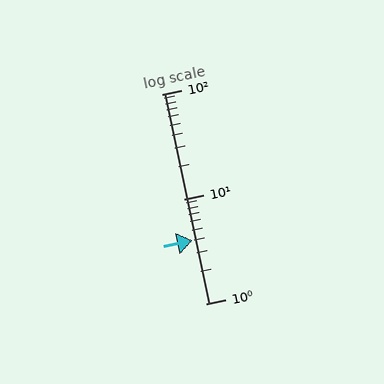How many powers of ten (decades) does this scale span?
The scale spans 2 decades, from 1 to 100.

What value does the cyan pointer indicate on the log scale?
The pointer indicates approximately 4.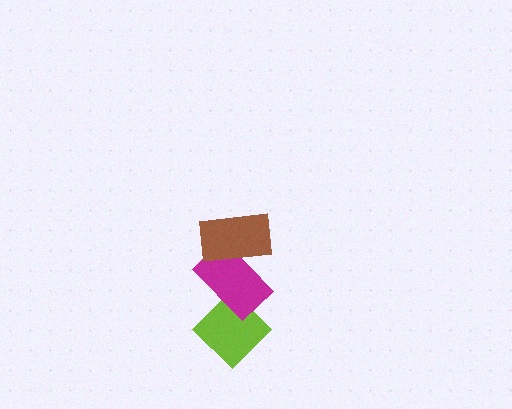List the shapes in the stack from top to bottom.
From top to bottom: the brown rectangle, the magenta rectangle, the lime diamond.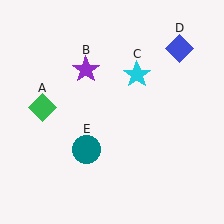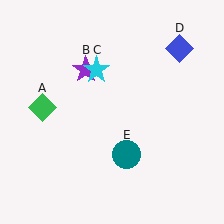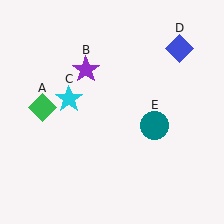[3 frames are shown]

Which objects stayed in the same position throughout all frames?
Green diamond (object A) and purple star (object B) and blue diamond (object D) remained stationary.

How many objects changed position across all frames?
2 objects changed position: cyan star (object C), teal circle (object E).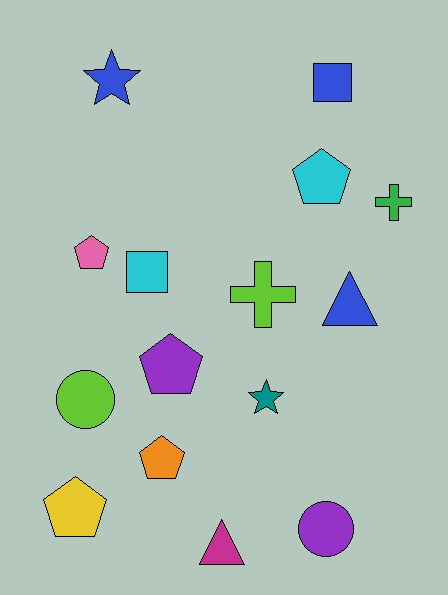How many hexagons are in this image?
There are no hexagons.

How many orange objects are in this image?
There is 1 orange object.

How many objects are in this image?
There are 15 objects.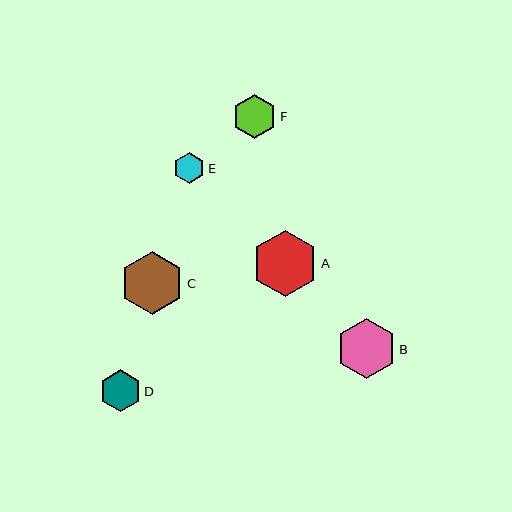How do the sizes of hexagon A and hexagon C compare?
Hexagon A and hexagon C are approximately the same size.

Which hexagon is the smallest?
Hexagon E is the smallest with a size of approximately 31 pixels.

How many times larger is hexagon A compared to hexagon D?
Hexagon A is approximately 1.6 times the size of hexagon D.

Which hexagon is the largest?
Hexagon A is the largest with a size of approximately 67 pixels.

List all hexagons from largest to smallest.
From largest to smallest: A, C, B, F, D, E.